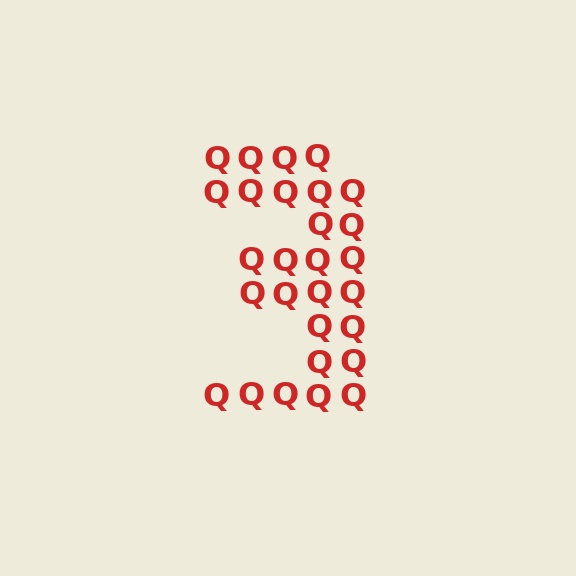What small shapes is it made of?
It is made of small letter Q's.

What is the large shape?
The large shape is the digit 3.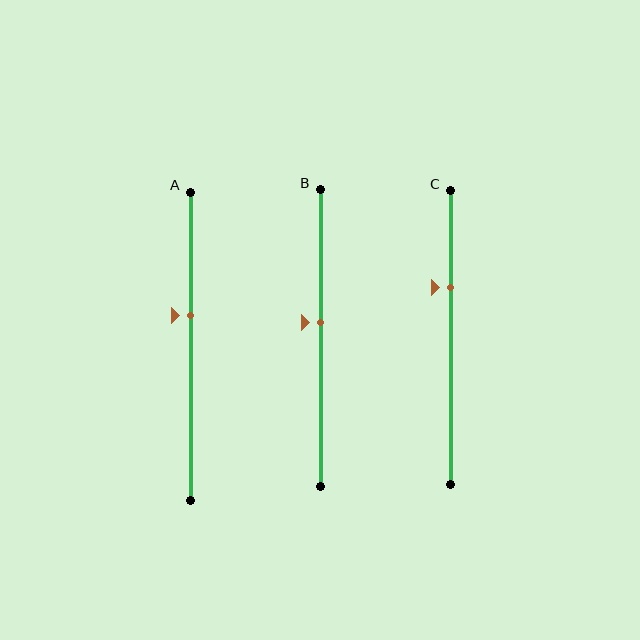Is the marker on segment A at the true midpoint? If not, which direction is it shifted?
No, the marker on segment A is shifted upward by about 10% of the segment length.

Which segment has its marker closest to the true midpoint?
Segment B has its marker closest to the true midpoint.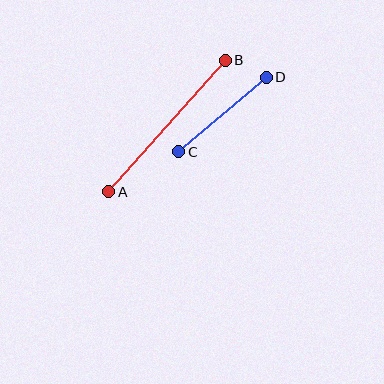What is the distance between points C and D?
The distance is approximately 115 pixels.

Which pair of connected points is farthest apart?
Points A and B are farthest apart.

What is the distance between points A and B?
The distance is approximately 176 pixels.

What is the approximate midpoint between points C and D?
The midpoint is at approximately (223, 114) pixels.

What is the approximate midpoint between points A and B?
The midpoint is at approximately (167, 126) pixels.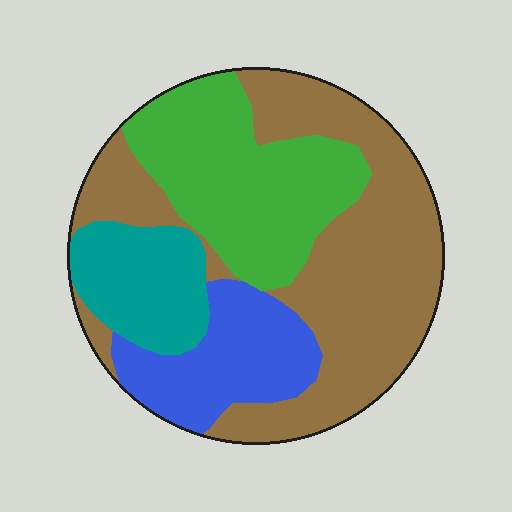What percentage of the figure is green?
Green takes up between a sixth and a third of the figure.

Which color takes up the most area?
Brown, at roughly 45%.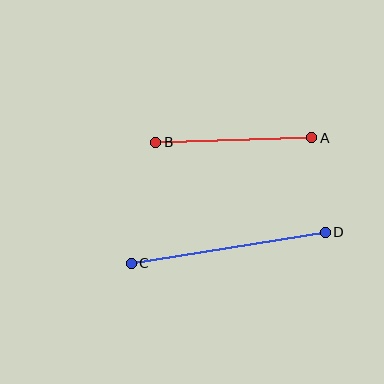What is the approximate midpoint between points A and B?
The midpoint is at approximately (234, 140) pixels.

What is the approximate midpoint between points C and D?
The midpoint is at approximately (228, 248) pixels.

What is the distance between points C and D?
The distance is approximately 196 pixels.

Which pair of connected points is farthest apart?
Points C and D are farthest apart.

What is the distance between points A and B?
The distance is approximately 156 pixels.